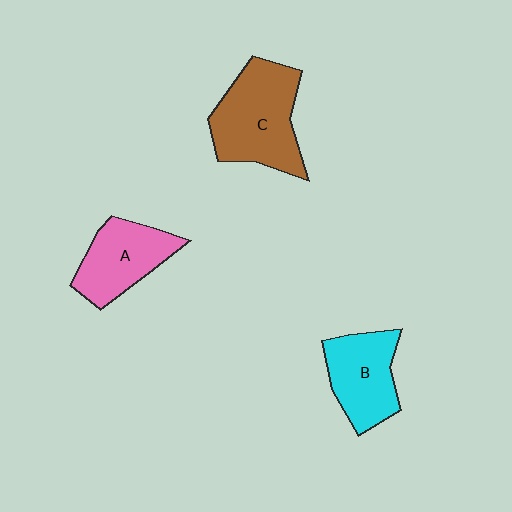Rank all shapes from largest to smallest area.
From largest to smallest: C (brown), B (cyan), A (pink).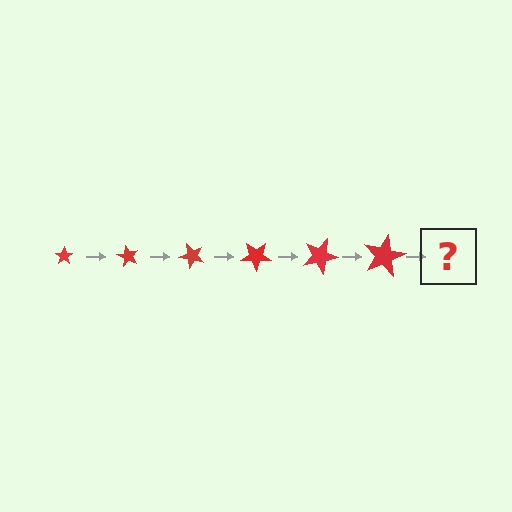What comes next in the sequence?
The next element should be a star, larger than the previous one and rotated 360 degrees from the start.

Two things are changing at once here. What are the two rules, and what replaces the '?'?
The two rules are that the star grows larger each step and it rotates 60 degrees each step. The '?' should be a star, larger than the previous one and rotated 360 degrees from the start.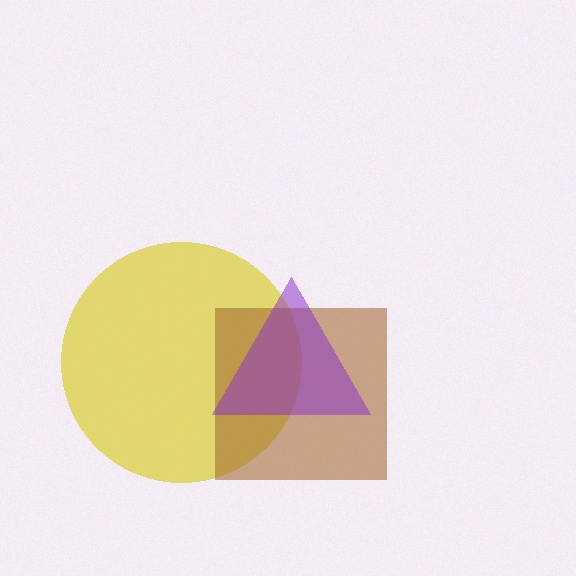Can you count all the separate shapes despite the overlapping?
Yes, there are 3 separate shapes.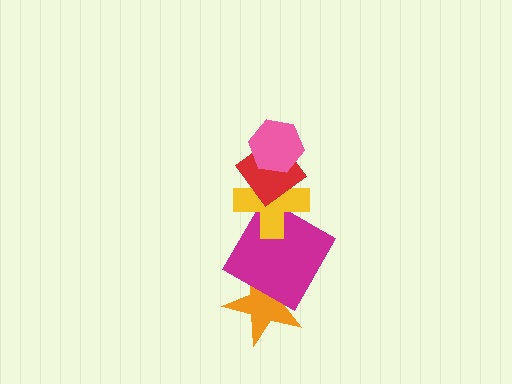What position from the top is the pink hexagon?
The pink hexagon is 1st from the top.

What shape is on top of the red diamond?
The pink hexagon is on top of the red diamond.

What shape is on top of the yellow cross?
The red diamond is on top of the yellow cross.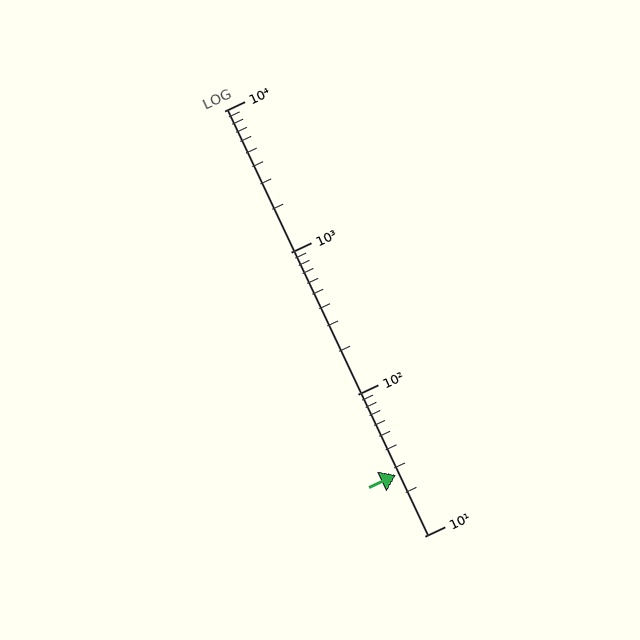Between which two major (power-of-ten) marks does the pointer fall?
The pointer is between 10 and 100.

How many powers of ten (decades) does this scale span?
The scale spans 3 decades, from 10 to 10000.